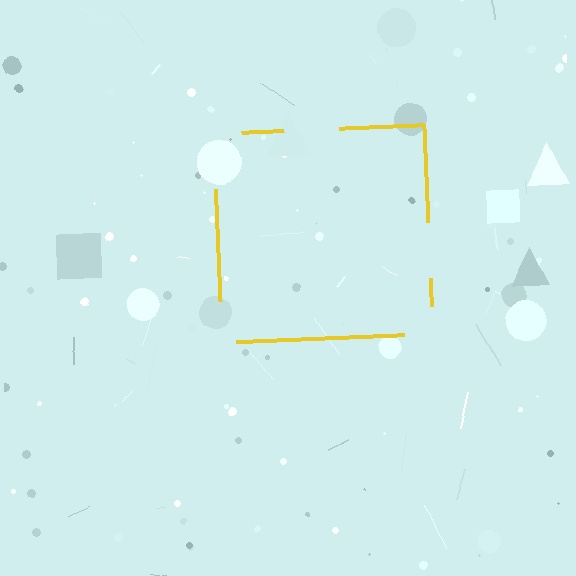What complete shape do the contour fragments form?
The contour fragments form a square.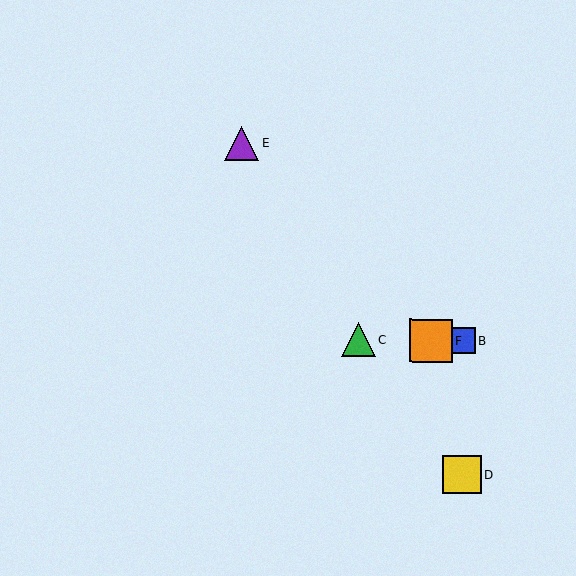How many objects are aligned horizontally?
4 objects (A, B, C, F) are aligned horizontally.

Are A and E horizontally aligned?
No, A is at y≈340 and E is at y≈143.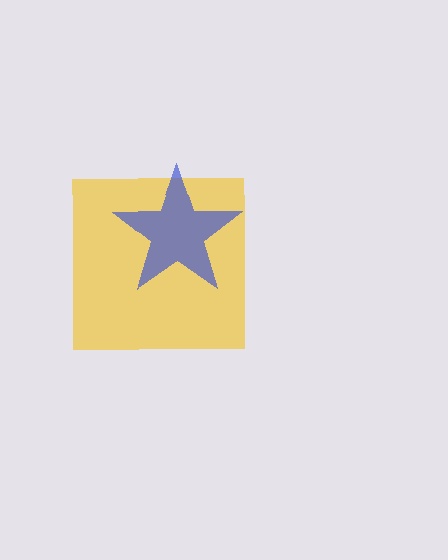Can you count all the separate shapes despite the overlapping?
Yes, there are 2 separate shapes.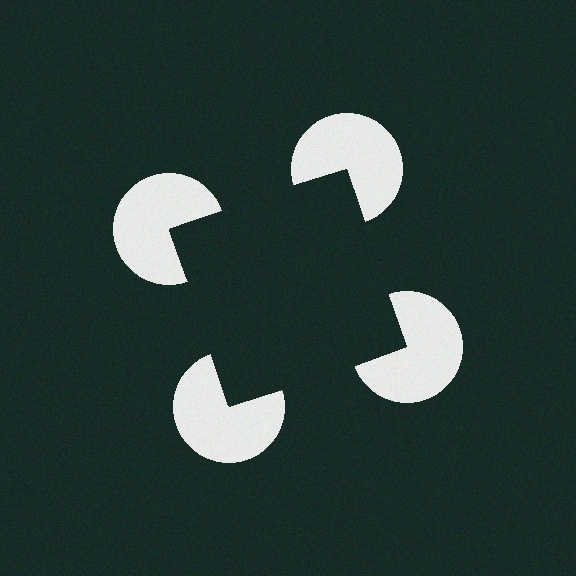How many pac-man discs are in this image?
There are 4 — one at each vertex of the illusory square.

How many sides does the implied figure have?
4 sides.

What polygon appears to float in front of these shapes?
An illusory square — its edges are inferred from the aligned wedge cuts in the pac-man discs, not physically drawn.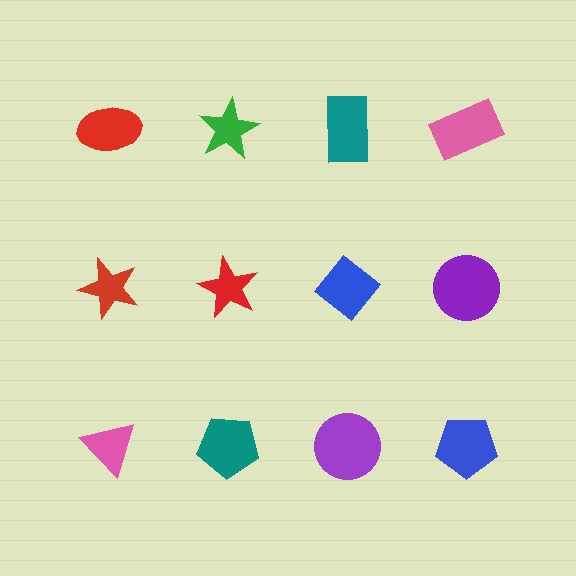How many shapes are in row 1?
4 shapes.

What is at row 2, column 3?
A blue diamond.